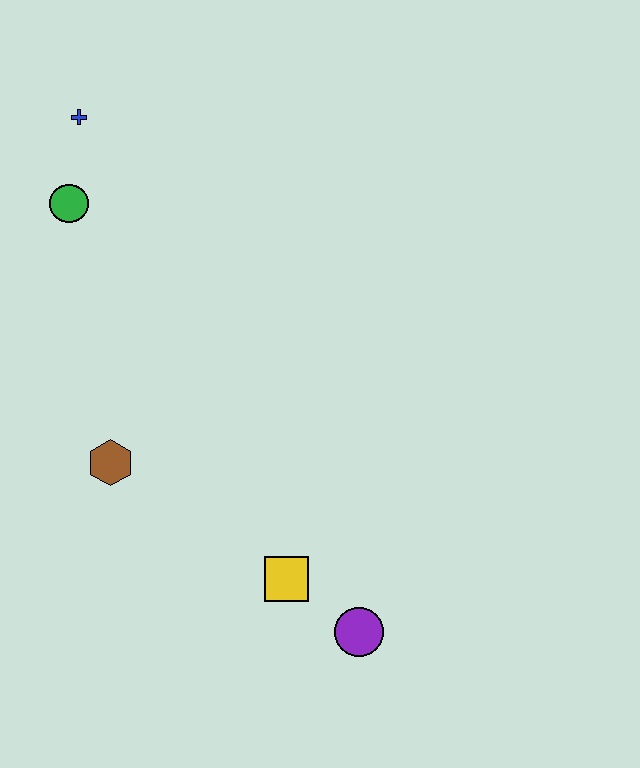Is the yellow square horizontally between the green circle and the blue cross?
No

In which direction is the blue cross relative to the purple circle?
The blue cross is above the purple circle.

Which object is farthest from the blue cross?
The purple circle is farthest from the blue cross.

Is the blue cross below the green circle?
No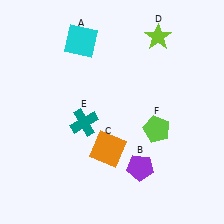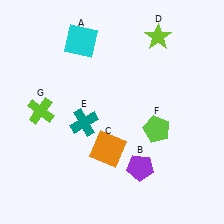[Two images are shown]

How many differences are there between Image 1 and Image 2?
There is 1 difference between the two images.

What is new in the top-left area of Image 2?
A lime cross (G) was added in the top-left area of Image 2.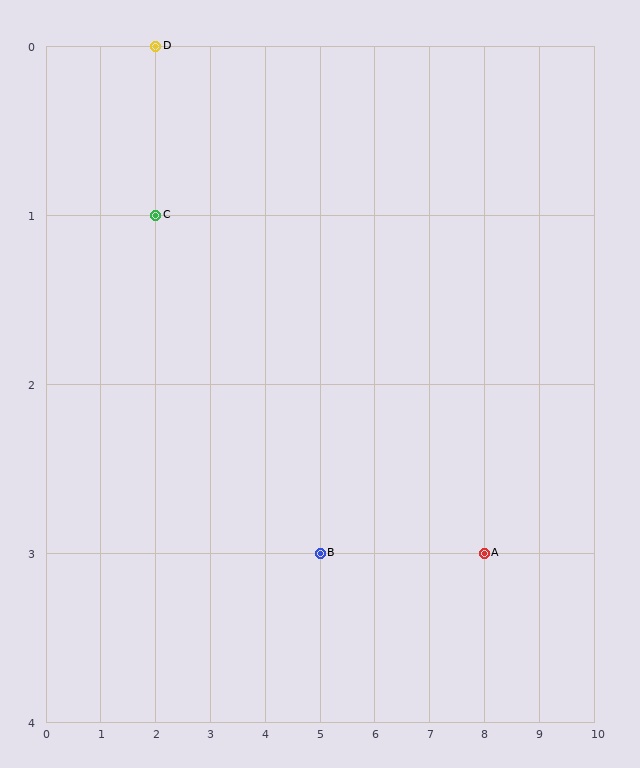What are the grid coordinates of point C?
Point C is at grid coordinates (2, 1).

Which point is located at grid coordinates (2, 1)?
Point C is at (2, 1).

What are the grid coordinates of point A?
Point A is at grid coordinates (8, 3).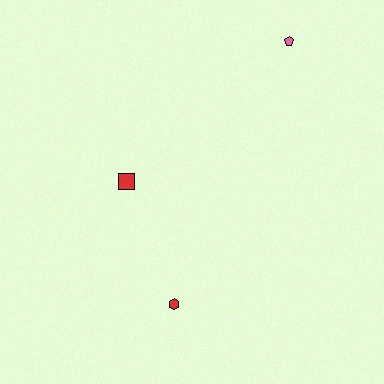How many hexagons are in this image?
There is 1 hexagon.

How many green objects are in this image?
There are no green objects.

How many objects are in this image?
There are 3 objects.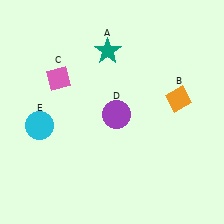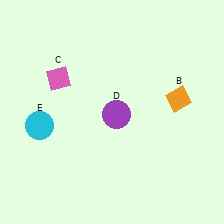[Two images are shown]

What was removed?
The teal star (A) was removed in Image 2.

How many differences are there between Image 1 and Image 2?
There is 1 difference between the two images.